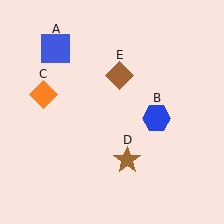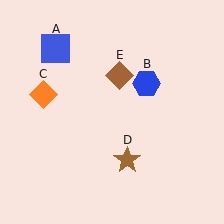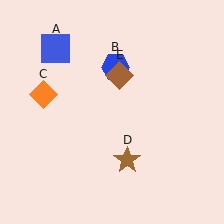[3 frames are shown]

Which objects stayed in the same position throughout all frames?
Blue square (object A) and orange diamond (object C) and brown star (object D) and brown diamond (object E) remained stationary.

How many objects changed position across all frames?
1 object changed position: blue hexagon (object B).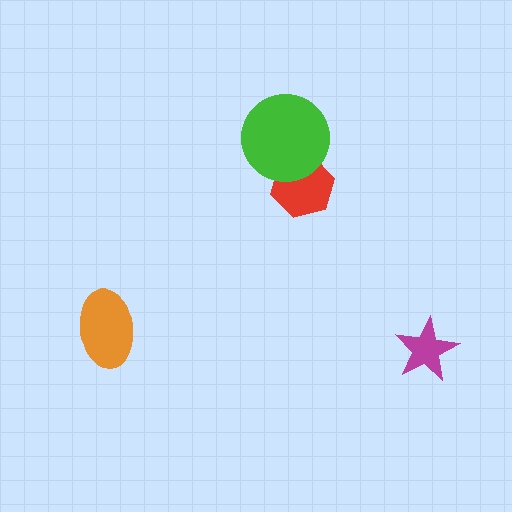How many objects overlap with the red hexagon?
1 object overlaps with the red hexagon.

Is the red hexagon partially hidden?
Yes, it is partially covered by another shape.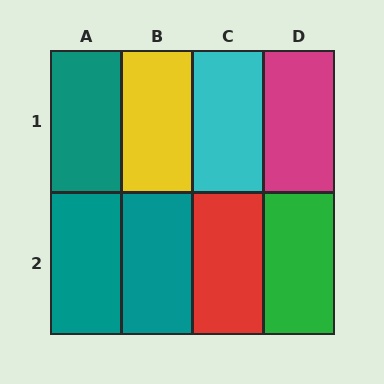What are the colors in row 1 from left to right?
Teal, yellow, cyan, magenta.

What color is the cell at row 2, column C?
Red.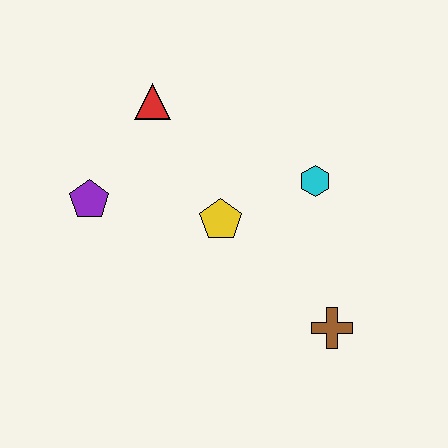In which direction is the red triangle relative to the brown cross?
The red triangle is above the brown cross.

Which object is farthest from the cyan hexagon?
The purple pentagon is farthest from the cyan hexagon.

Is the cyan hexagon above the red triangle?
No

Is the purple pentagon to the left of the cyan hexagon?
Yes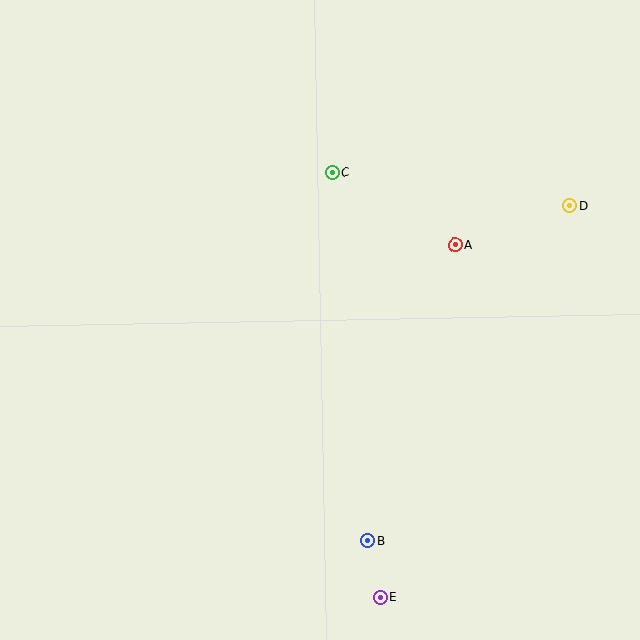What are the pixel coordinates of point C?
Point C is at (332, 173).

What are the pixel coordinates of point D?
Point D is at (570, 206).